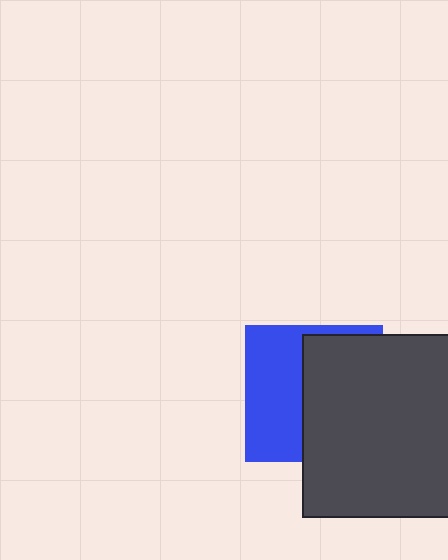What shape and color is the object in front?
The object in front is a dark gray square.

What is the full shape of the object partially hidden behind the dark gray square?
The partially hidden object is a blue square.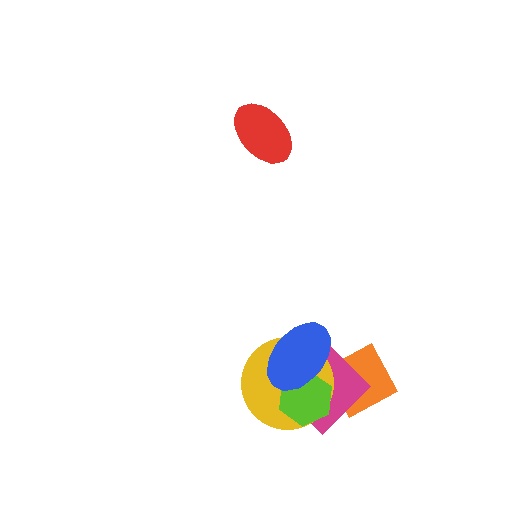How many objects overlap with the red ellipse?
0 objects overlap with the red ellipse.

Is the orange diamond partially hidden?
Yes, it is partially covered by another shape.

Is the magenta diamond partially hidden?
Yes, it is partially covered by another shape.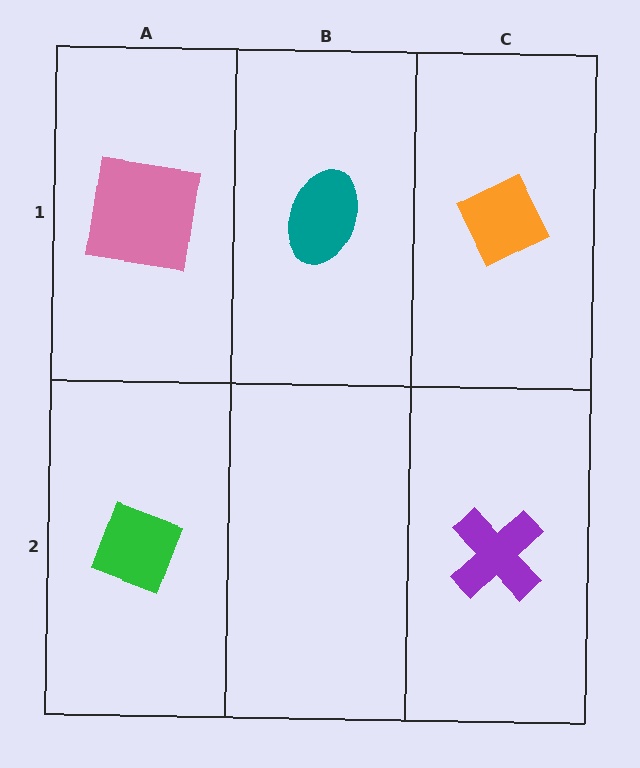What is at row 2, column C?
A purple cross.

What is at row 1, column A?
A pink square.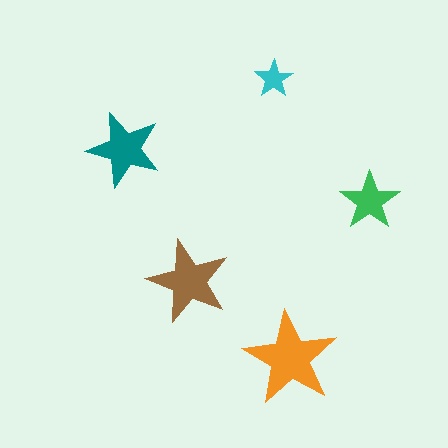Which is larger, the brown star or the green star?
The brown one.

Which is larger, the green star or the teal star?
The teal one.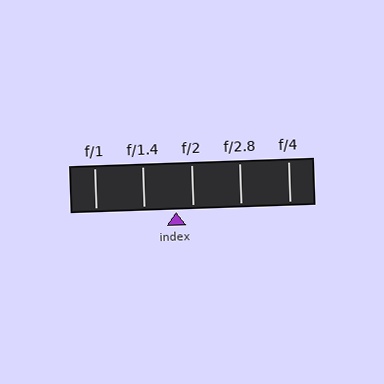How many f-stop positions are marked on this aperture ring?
There are 5 f-stop positions marked.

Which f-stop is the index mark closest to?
The index mark is closest to f/2.